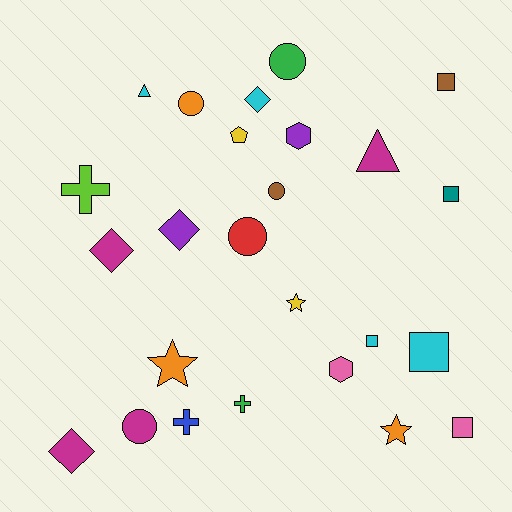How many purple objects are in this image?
There are 2 purple objects.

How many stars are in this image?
There are 3 stars.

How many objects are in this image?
There are 25 objects.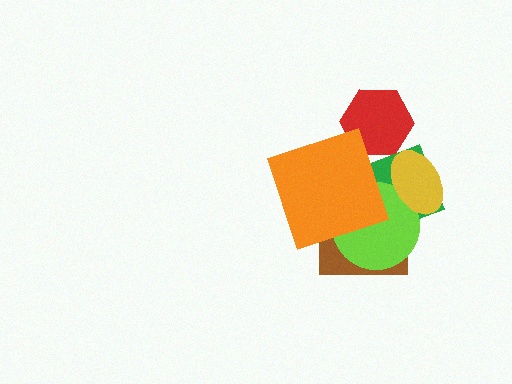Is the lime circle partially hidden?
Yes, it is partially covered by another shape.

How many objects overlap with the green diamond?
5 objects overlap with the green diamond.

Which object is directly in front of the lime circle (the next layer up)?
The yellow ellipse is directly in front of the lime circle.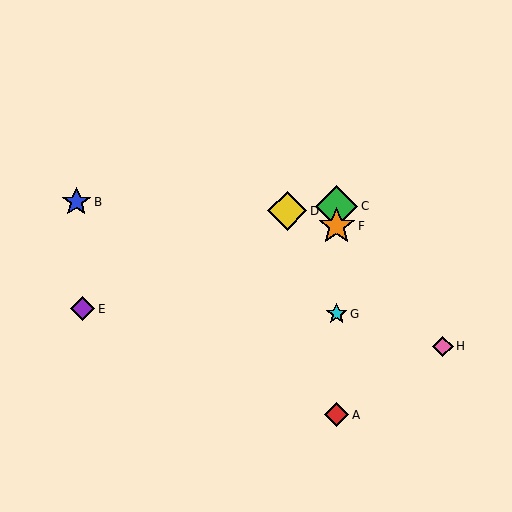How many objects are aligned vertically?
4 objects (A, C, F, G) are aligned vertically.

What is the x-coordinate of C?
Object C is at x≈337.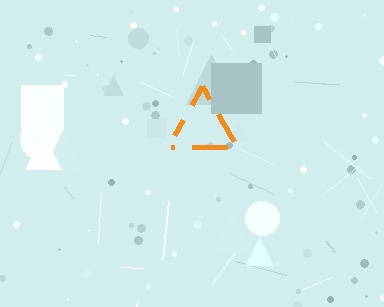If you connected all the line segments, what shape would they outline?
They would outline a triangle.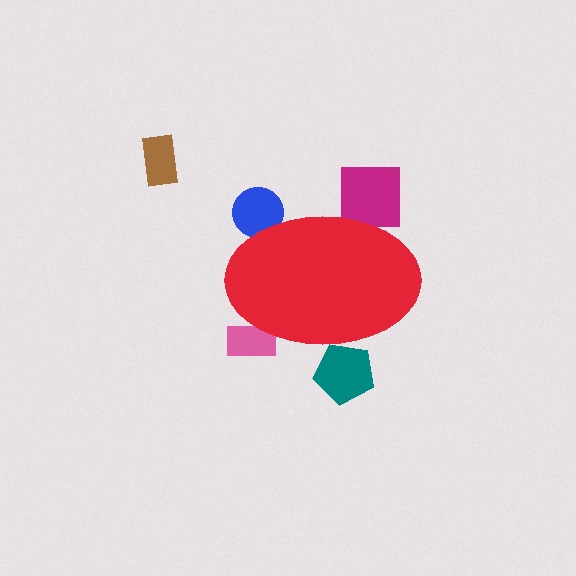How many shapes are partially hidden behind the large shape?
4 shapes are partially hidden.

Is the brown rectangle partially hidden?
No, the brown rectangle is fully visible.